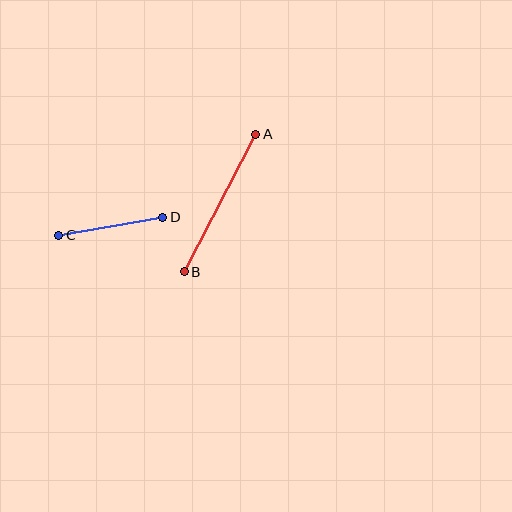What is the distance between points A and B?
The distance is approximately 155 pixels.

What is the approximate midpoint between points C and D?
The midpoint is at approximately (111, 226) pixels.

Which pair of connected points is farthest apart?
Points A and B are farthest apart.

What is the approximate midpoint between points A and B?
The midpoint is at approximately (220, 203) pixels.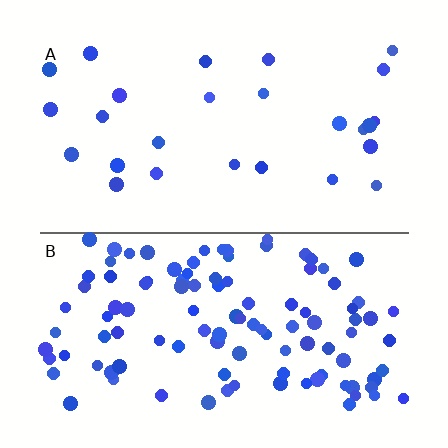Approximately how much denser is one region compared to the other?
Approximately 4.2× — region B over region A.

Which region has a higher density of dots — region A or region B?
B (the bottom).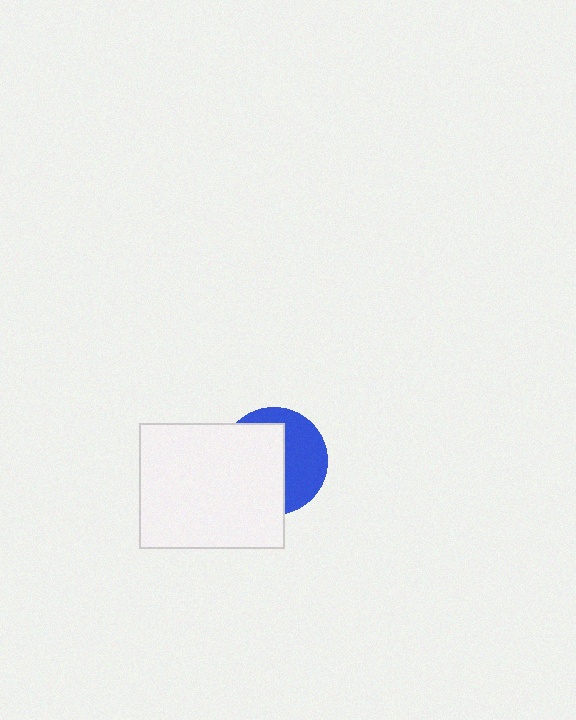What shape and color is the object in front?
The object in front is a white rectangle.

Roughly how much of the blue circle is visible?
A small part of it is visible (roughly 43%).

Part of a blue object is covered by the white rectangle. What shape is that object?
It is a circle.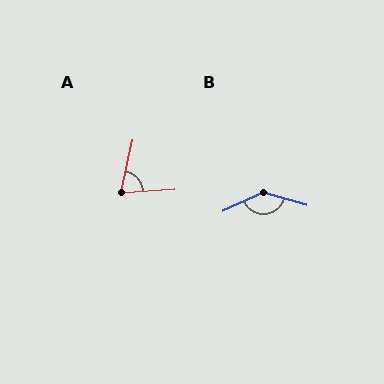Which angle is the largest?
B, at approximately 139 degrees.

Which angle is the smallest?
A, at approximately 73 degrees.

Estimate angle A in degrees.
Approximately 73 degrees.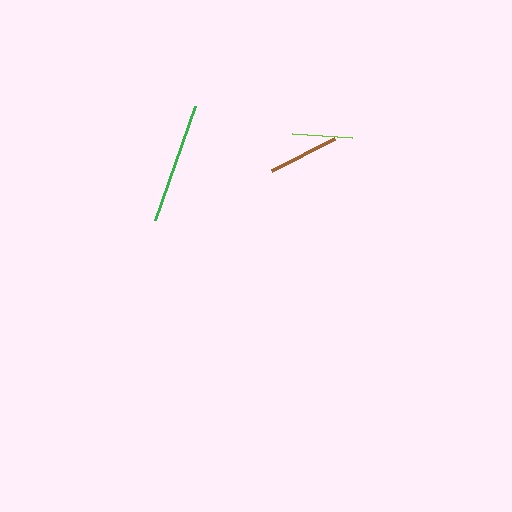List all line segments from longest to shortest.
From longest to shortest: green, brown, lime.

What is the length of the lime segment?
The lime segment is approximately 61 pixels long.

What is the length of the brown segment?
The brown segment is approximately 71 pixels long.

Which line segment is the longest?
The green line is the longest at approximately 121 pixels.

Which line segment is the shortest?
The lime line is the shortest at approximately 61 pixels.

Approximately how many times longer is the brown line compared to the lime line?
The brown line is approximately 1.2 times the length of the lime line.